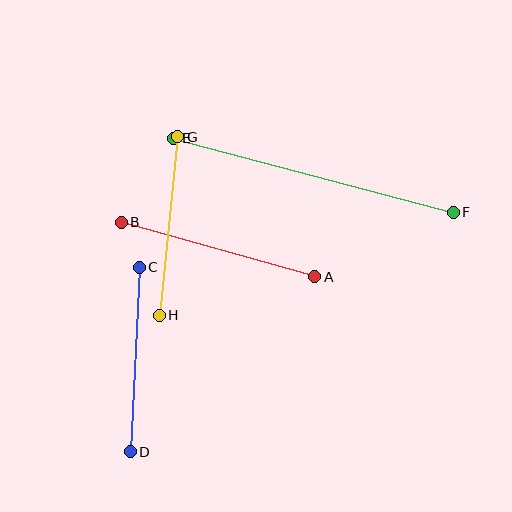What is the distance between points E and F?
The distance is approximately 290 pixels.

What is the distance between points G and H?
The distance is approximately 180 pixels.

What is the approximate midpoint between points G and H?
The midpoint is at approximately (168, 226) pixels.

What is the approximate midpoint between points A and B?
The midpoint is at approximately (218, 249) pixels.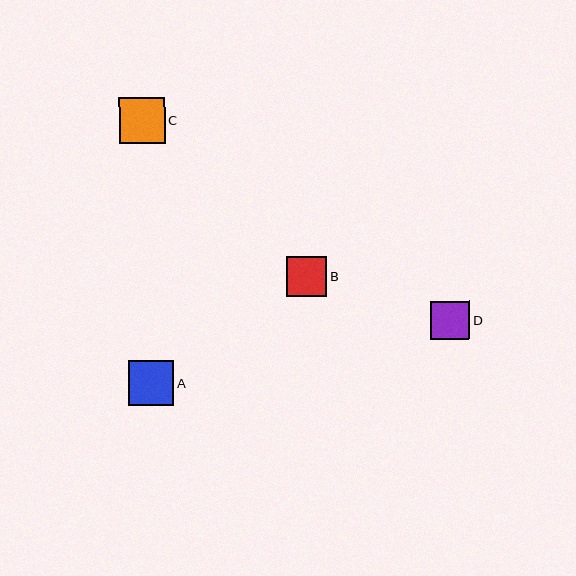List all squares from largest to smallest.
From largest to smallest: C, A, B, D.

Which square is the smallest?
Square D is the smallest with a size of approximately 39 pixels.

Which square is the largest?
Square C is the largest with a size of approximately 46 pixels.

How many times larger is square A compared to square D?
Square A is approximately 1.2 times the size of square D.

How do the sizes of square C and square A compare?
Square C and square A are approximately the same size.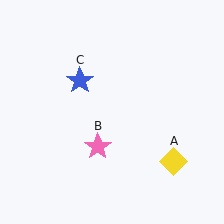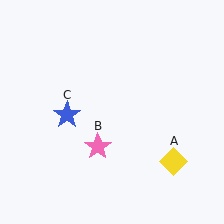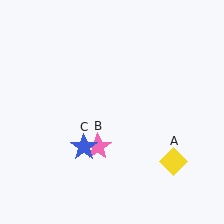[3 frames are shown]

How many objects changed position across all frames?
1 object changed position: blue star (object C).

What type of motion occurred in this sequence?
The blue star (object C) rotated counterclockwise around the center of the scene.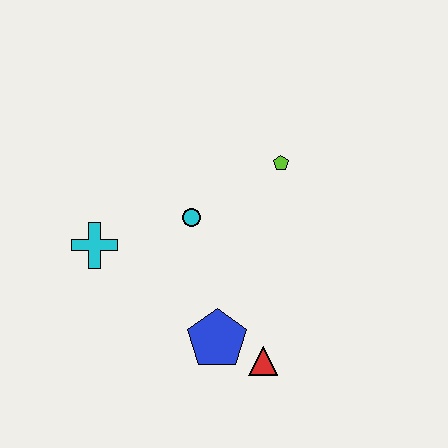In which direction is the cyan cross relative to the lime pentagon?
The cyan cross is to the left of the lime pentagon.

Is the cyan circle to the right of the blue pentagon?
No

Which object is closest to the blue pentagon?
The red triangle is closest to the blue pentagon.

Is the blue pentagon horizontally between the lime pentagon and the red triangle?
No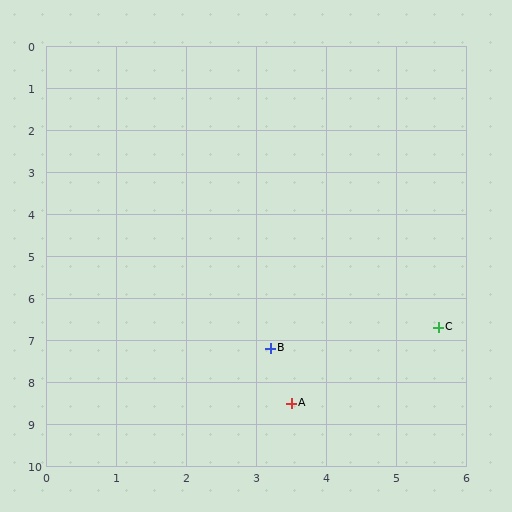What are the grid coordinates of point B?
Point B is at approximately (3.2, 7.2).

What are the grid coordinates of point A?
Point A is at approximately (3.5, 8.5).